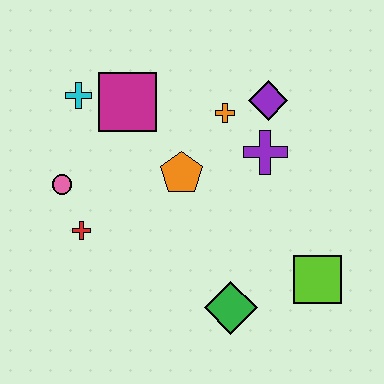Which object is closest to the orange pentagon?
The orange cross is closest to the orange pentagon.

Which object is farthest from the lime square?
The cyan cross is farthest from the lime square.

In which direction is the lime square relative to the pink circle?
The lime square is to the right of the pink circle.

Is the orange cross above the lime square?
Yes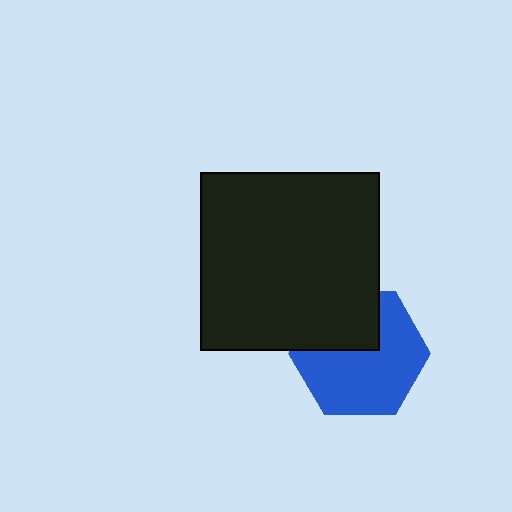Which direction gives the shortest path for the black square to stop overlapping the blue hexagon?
Moving up gives the shortest separation.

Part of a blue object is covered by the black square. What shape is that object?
It is a hexagon.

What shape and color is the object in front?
The object in front is a black square.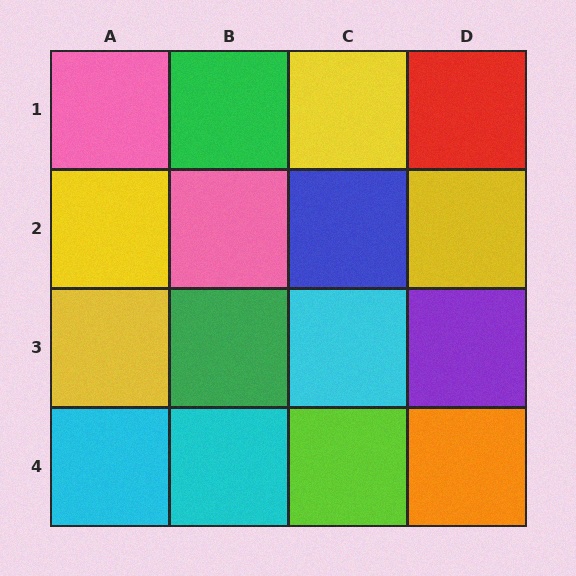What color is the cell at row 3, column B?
Green.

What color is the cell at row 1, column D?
Red.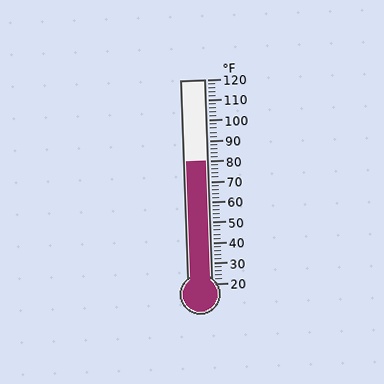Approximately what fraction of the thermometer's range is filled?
The thermometer is filled to approximately 60% of its range.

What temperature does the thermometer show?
The thermometer shows approximately 80°F.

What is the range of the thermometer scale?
The thermometer scale ranges from 20°F to 120°F.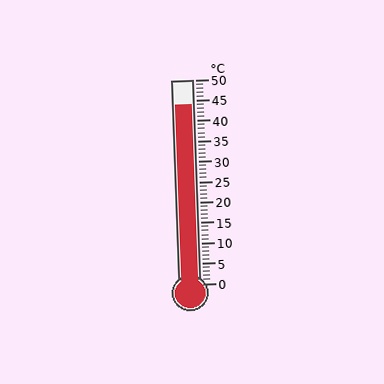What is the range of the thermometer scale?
The thermometer scale ranges from 0°C to 50°C.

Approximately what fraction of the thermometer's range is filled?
The thermometer is filled to approximately 90% of its range.